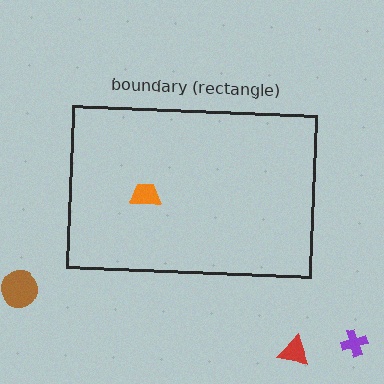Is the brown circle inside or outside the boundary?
Outside.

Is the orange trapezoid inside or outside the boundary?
Inside.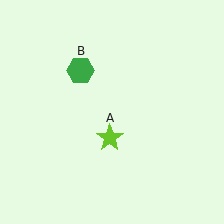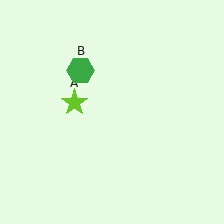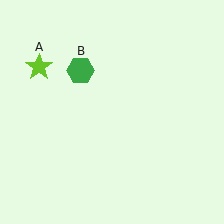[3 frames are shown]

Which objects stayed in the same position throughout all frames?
Green hexagon (object B) remained stationary.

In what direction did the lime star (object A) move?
The lime star (object A) moved up and to the left.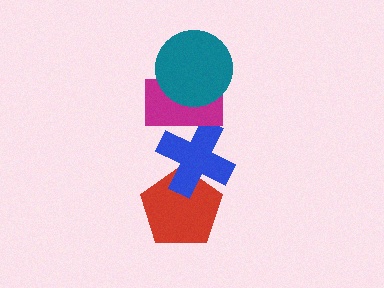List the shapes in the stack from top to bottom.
From top to bottom: the teal circle, the magenta rectangle, the blue cross, the red pentagon.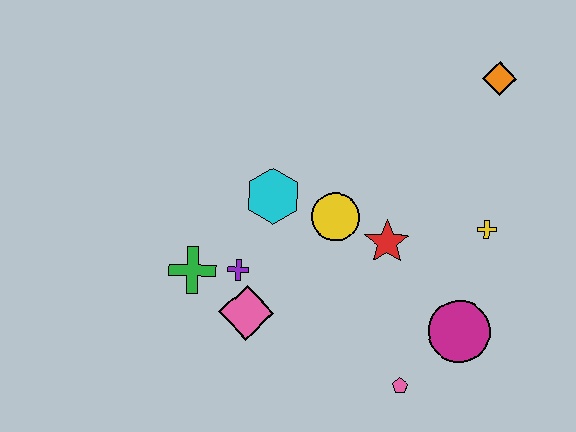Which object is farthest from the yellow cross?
The green cross is farthest from the yellow cross.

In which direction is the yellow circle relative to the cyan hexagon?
The yellow circle is to the right of the cyan hexagon.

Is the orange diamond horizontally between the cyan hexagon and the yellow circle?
No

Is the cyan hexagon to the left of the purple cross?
No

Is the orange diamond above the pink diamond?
Yes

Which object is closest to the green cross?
The purple cross is closest to the green cross.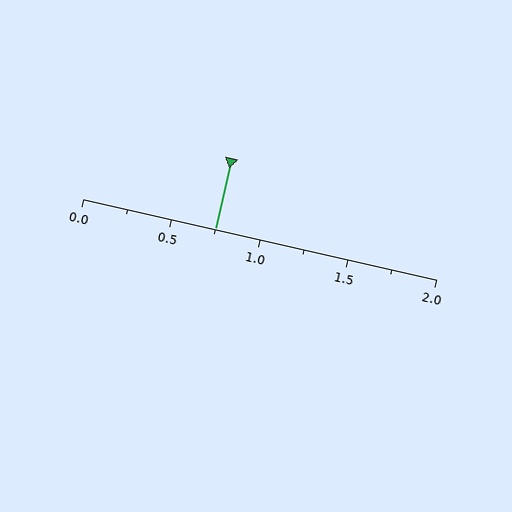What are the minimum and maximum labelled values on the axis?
The axis runs from 0.0 to 2.0.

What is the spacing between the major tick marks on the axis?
The major ticks are spaced 0.5 apart.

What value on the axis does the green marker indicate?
The marker indicates approximately 0.75.